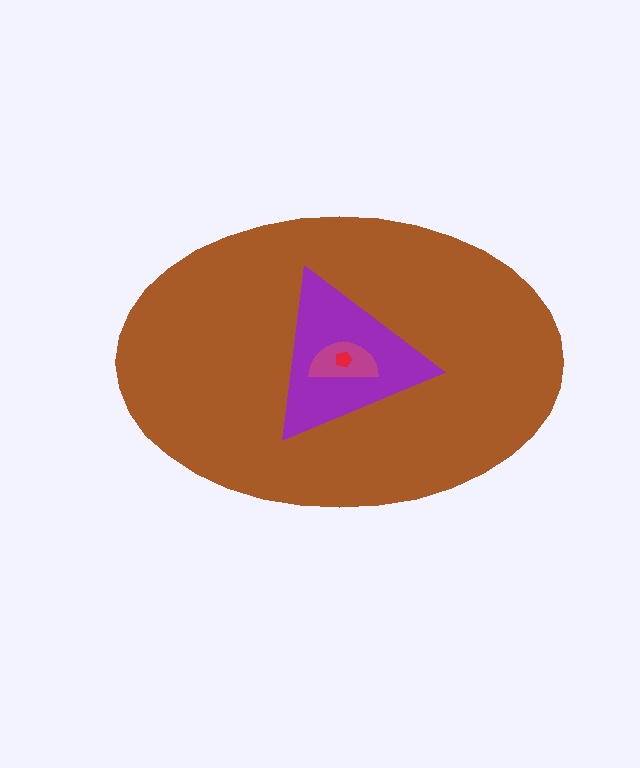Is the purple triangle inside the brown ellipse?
Yes.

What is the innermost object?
The red pentagon.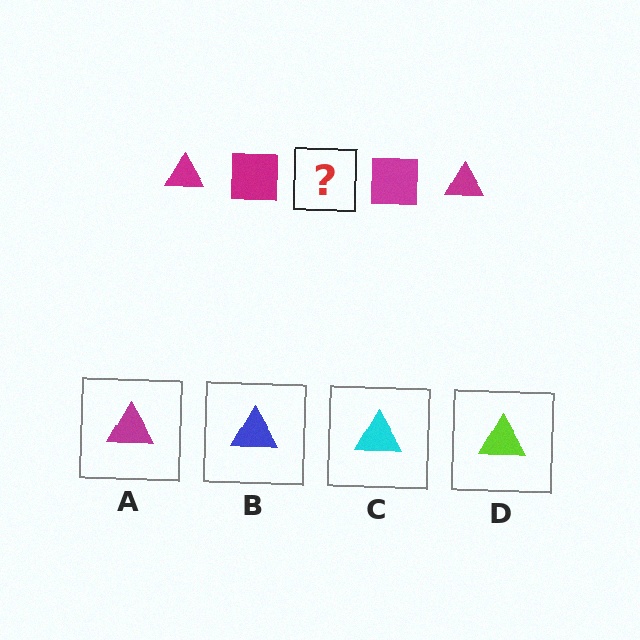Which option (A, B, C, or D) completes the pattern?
A.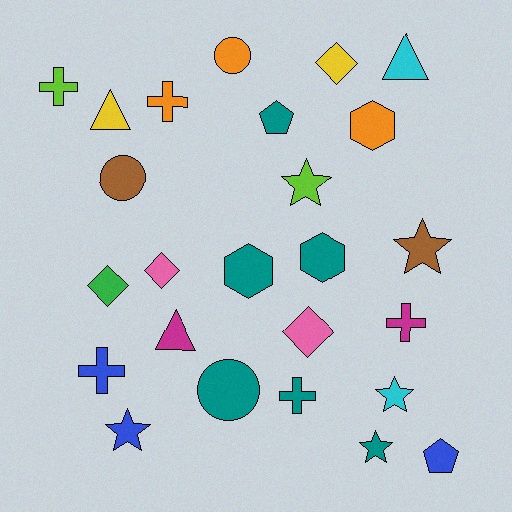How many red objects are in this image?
There are no red objects.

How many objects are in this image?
There are 25 objects.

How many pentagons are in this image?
There are 2 pentagons.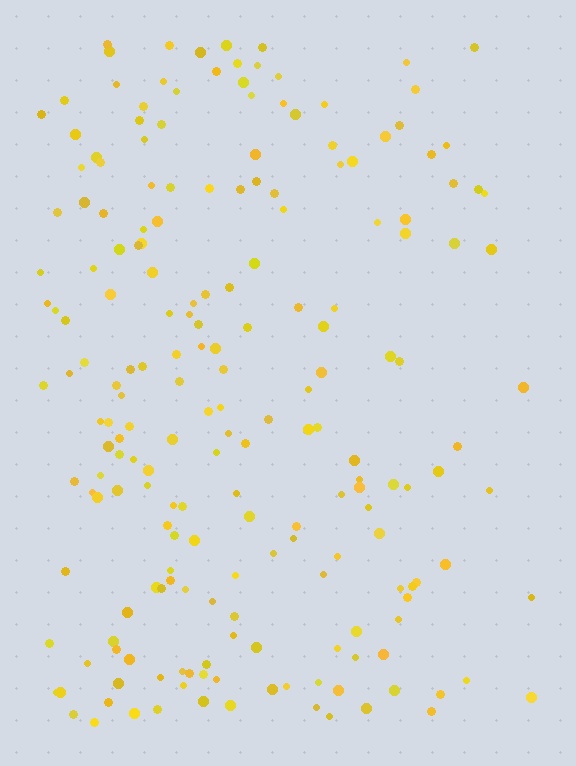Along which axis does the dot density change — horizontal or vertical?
Horizontal.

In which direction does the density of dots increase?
From right to left, with the left side densest.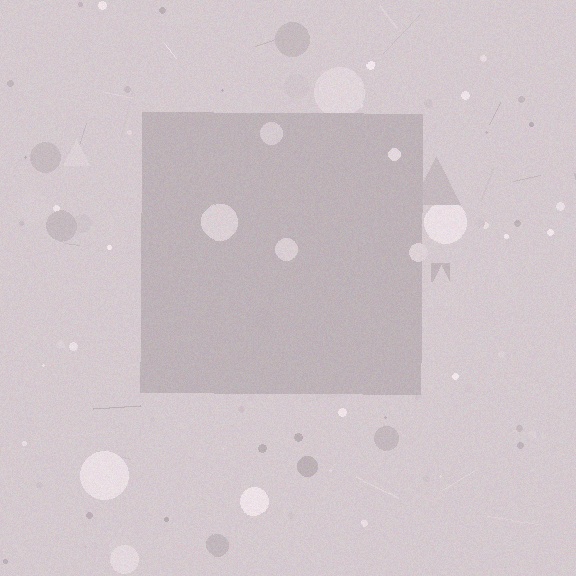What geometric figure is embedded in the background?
A square is embedded in the background.